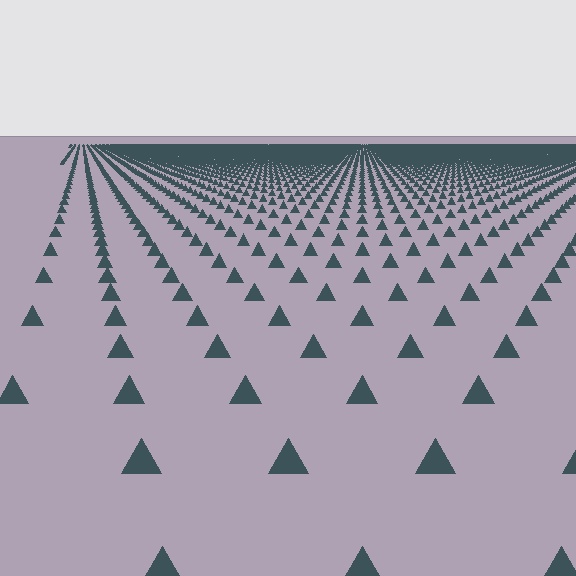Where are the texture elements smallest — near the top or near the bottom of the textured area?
Near the top.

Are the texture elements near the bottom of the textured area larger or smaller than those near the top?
Larger. Near the bottom, elements are closer to the viewer and appear at a bigger on-screen size.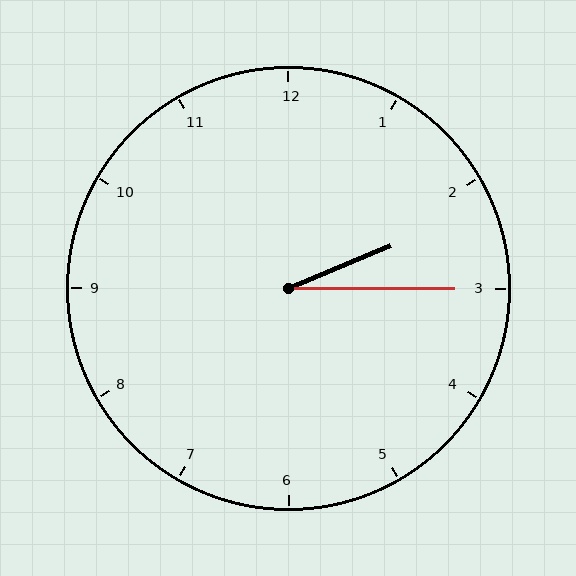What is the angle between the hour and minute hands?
Approximately 22 degrees.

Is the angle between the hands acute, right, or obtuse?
It is acute.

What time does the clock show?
2:15.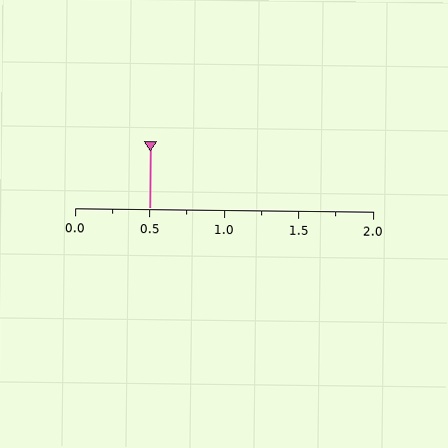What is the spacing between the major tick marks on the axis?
The major ticks are spaced 0.5 apart.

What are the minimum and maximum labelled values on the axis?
The axis runs from 0.0 to 2.0.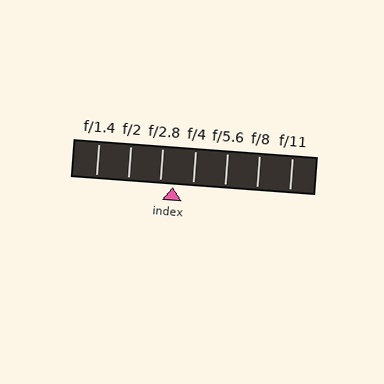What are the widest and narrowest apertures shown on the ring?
The widest aperture shown is f/1.4 and the narrowest is f/11.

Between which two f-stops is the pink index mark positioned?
The index mark is between f/2.8 and f/4.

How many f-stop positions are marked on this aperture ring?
There are 7 f-stop positions marked.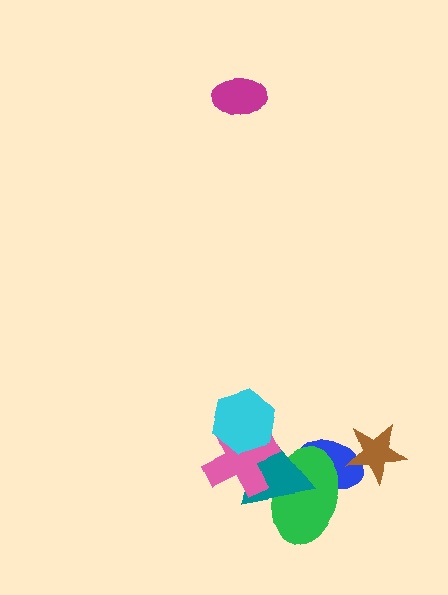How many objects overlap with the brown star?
1 object overlaps with the brown star.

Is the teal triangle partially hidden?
Yes, it is partially covered by another shape.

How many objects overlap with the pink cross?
3 objects overlap with the pink cross.